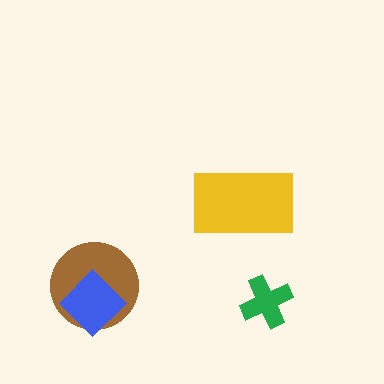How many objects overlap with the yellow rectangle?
0 objects overlap with the yellow rectangle.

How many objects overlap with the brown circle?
1 object overlaps with the brown circle.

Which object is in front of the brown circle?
The blue diamond is in front of the brown circle.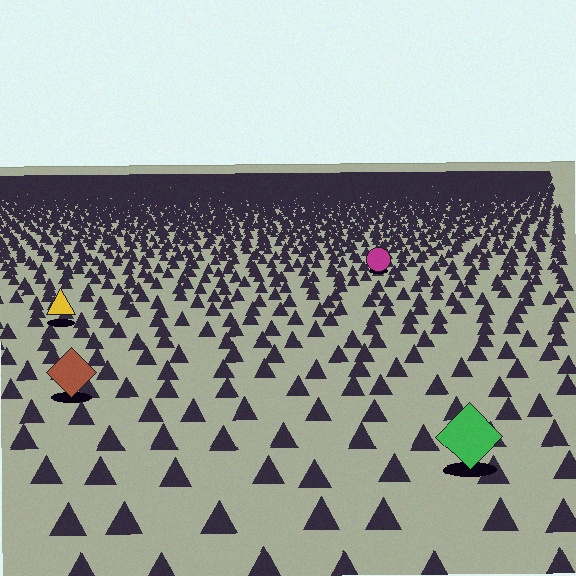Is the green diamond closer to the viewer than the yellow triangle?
Yes. The green diamond is closer — you can tell from the texture gradient: the ground texture is coarser near it.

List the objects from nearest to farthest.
From nearest to farthest: the green diamond, the brown diamond, the yellow triangle, the magenta circle.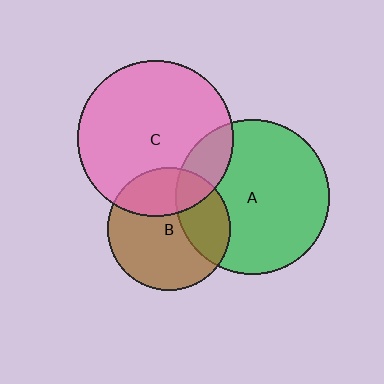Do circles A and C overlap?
Yes.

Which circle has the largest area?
Circle C (pink).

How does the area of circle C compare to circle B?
Approximately 1.6 times.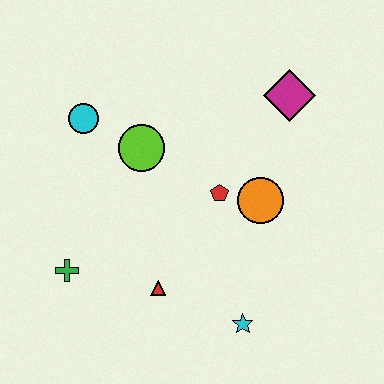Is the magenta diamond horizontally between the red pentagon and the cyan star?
No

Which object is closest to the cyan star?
The red triangle is closest to the cyan star.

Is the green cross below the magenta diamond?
Yes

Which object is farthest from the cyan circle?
The cyan star is farthest from the cyan circle.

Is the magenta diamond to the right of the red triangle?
Yes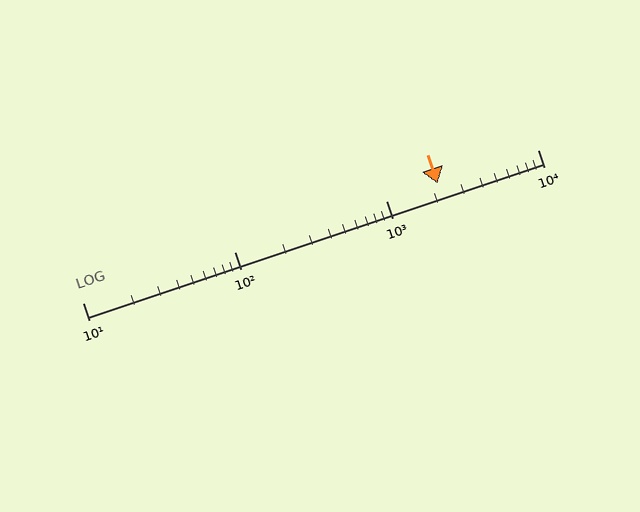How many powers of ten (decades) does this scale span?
The scale spans 3 decades, from 10 to 10000.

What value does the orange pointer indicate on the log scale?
The pointer indicates approximately 2200.